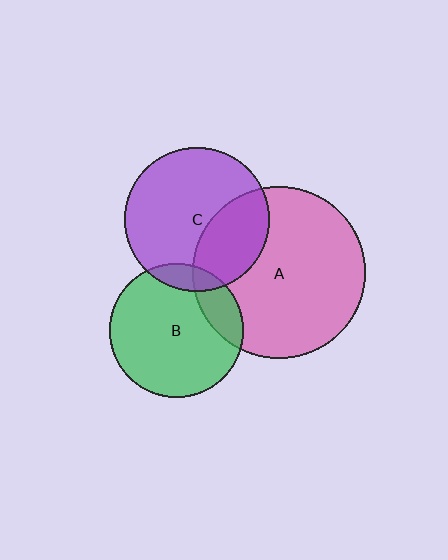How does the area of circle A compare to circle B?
Approximately 1.7 times.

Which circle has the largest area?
Circle A (pink).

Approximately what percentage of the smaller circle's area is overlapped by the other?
Approximately 15%.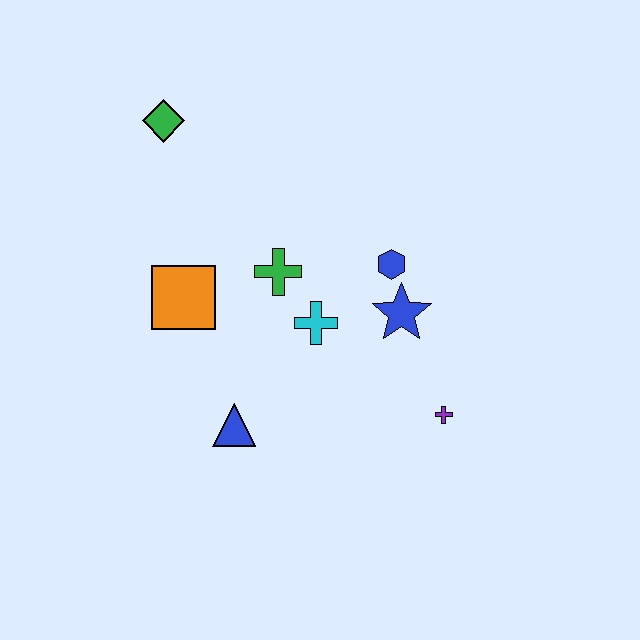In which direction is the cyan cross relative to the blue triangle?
The cyan cross is above the blue triangle.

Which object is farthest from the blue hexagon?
The green diamond is farthest from the blue hexagon.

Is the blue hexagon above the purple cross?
Yes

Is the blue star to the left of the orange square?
No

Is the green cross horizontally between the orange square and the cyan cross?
Yes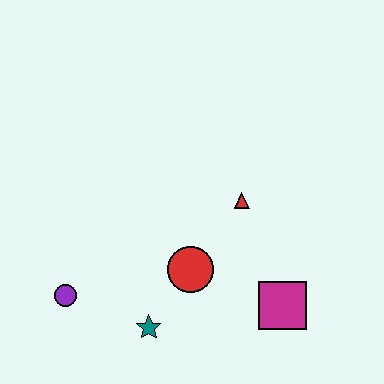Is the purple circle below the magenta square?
No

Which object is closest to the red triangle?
The red circle is closest to the red triangle.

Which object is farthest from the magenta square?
The purple circle is farthest from the magenta square.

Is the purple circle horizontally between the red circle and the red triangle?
No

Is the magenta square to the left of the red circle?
No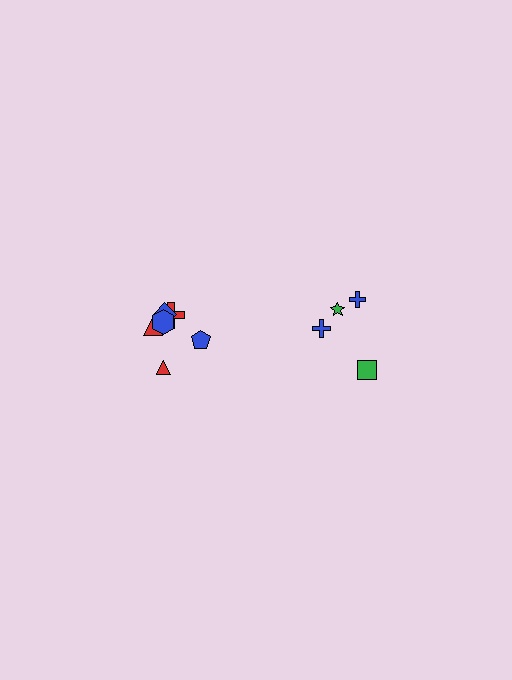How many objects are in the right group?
There are 4 objects.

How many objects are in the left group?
There are 6 objects.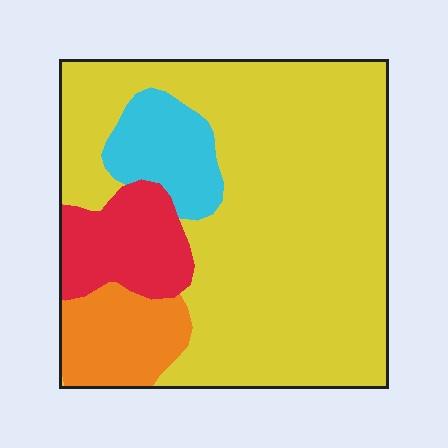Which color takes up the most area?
Yellow, at roughly 70%.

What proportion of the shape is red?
Red takes up about one eighth (1/8) of the shape.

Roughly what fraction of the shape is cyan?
Cyan covers about 10% of the shape.